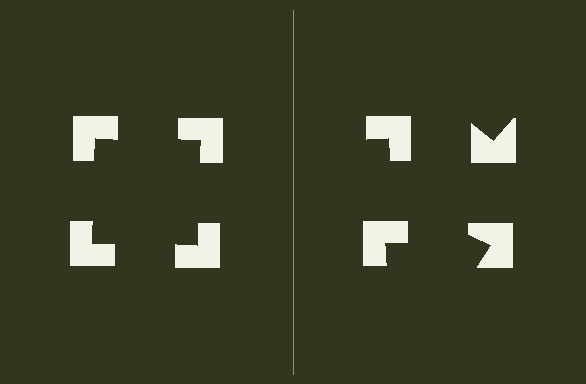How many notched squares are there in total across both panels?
8 — 4 on each side.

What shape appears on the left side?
An illusory square.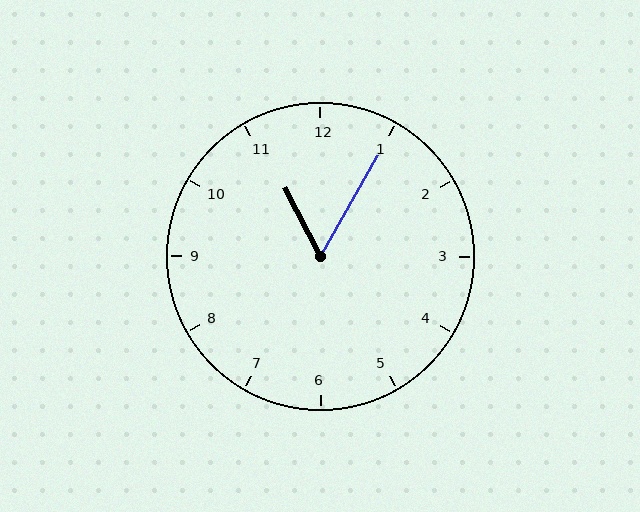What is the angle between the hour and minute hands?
Approximately 58 degrees.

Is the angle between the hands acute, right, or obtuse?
It is acute.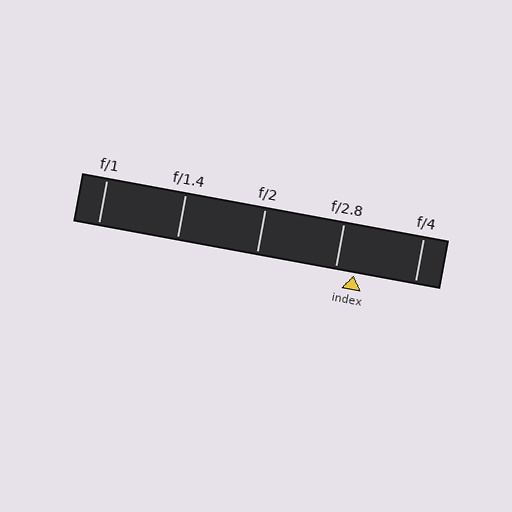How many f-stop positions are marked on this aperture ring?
There are 5 f-stop positions marked.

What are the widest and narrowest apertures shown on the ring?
The widest aperture shown is f/1 and the narrowest is f/4.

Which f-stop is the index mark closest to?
The index mark is closest to f/2.8.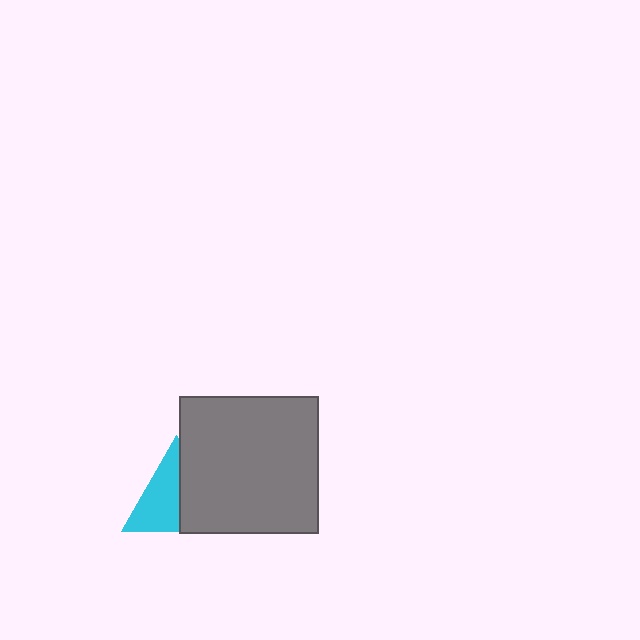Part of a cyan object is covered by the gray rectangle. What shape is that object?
It is a triangle.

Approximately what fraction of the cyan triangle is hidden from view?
Roughly 45% of the cyan triangle is hidden behind the gray rectangle.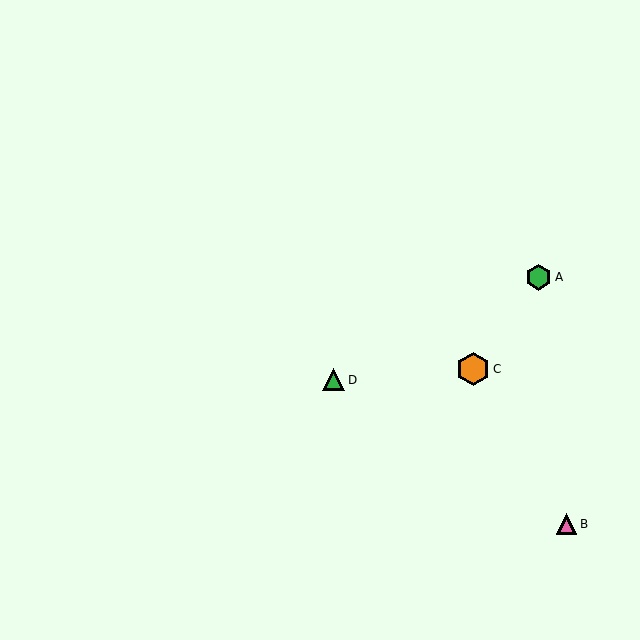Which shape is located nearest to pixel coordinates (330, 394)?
The green triangle (labeled D) at (334, 380) is nearest to that location.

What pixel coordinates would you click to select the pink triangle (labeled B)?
Click at (566, 524) to select the pink triangle B.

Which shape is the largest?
The orange hexagon (labeled C) is the largest.